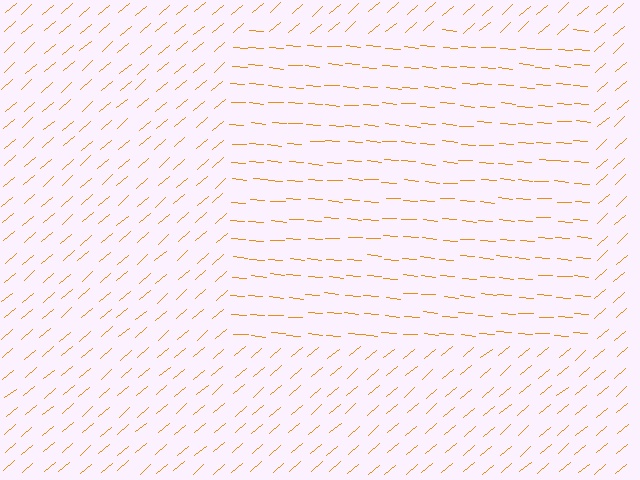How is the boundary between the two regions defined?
The boundary is defined purely by a change in line orientation (approximately 45 degrees difference). All lines are the same color and thickness.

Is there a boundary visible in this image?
Yes, there is a texture boundary formed by a change in line orientation.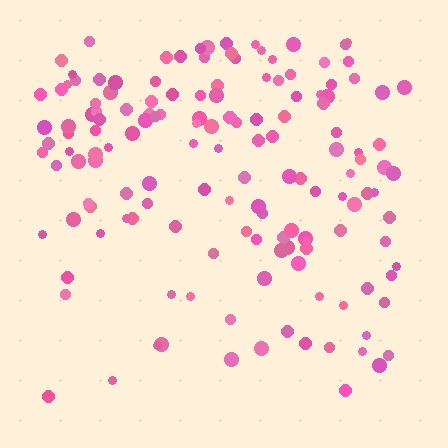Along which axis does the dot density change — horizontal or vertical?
Vertical.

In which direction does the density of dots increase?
From bottom to top, with the top side densest.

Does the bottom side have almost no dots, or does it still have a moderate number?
Still a moderate number, just noticeably fewer than the top.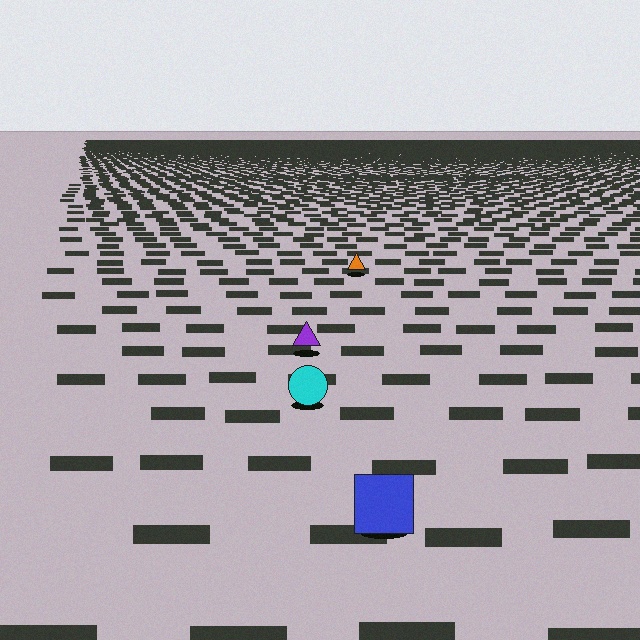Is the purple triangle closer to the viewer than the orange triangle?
Yes. The purple triangle is closer — you can tell from the texture gradient: the ground texture is coarser near it.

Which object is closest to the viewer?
The blue square is closest. The texture marks near it are larger and more spread out.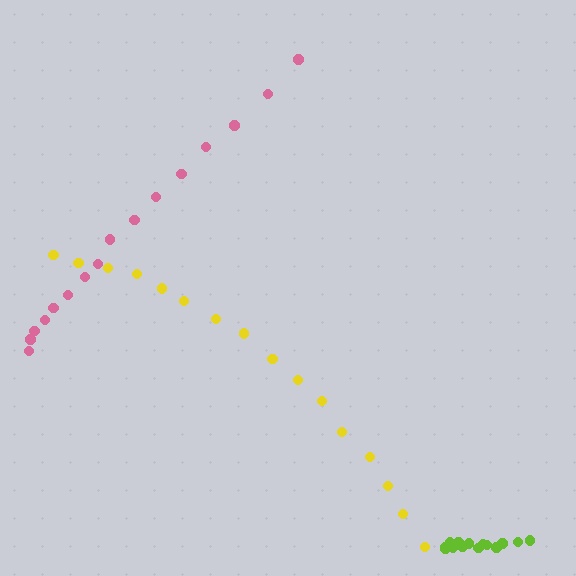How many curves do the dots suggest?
There are 3 distinct paths.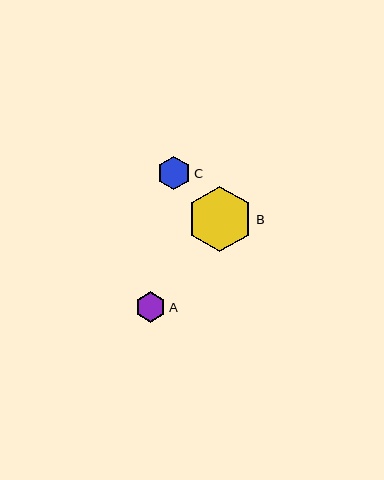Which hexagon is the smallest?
Hexagon A is the smallest with a size of approximately 31 pixels.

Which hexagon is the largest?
Hexagon B is the largest with a size of approximately 65 pixels.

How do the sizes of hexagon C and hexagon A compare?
Hexagon C and hexagon A are approximately the same size.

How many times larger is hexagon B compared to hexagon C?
Hexagon B is approximately 1.9 times the size of hexagon C.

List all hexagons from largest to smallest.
From largest to smallest: B, C, A.